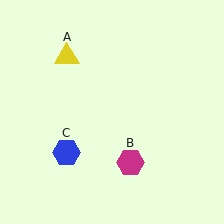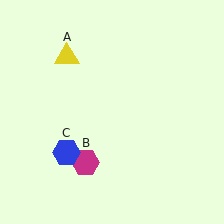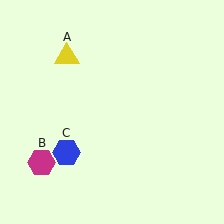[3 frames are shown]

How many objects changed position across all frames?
1 object changed position: magenta hexagon (object B).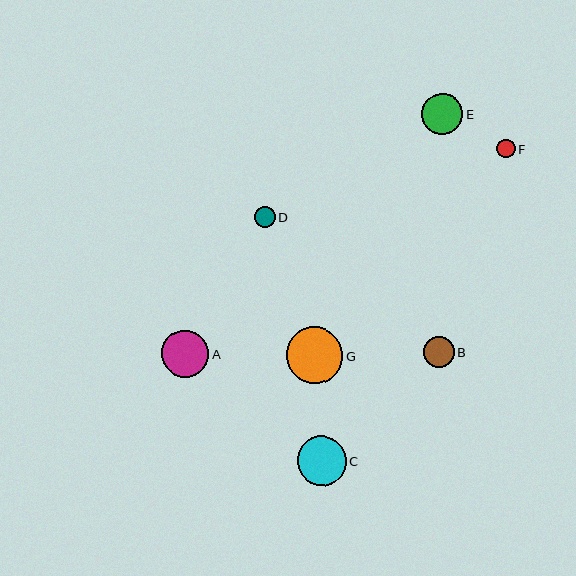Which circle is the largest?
Circle G is the largest with a size of approximately 57 pixels.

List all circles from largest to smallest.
From largest to smallest: G, C, A, E, B, D, F.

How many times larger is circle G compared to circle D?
Circle G is approximately 2.8 times the size of circle D.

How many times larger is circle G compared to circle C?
Circle G is approximately 1.2 times the size of circle C.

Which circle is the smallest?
Circle F is the smallest with a size of approximately 19 pixels.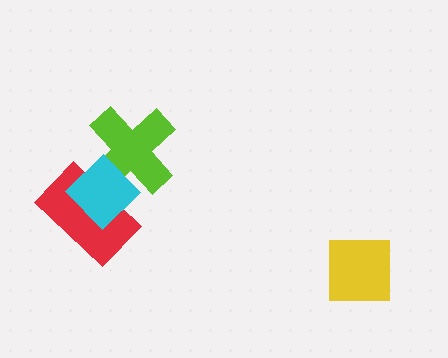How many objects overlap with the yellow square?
0 objects overlap with the yellow square.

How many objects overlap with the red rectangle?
2 objects overlap with the red rectangle.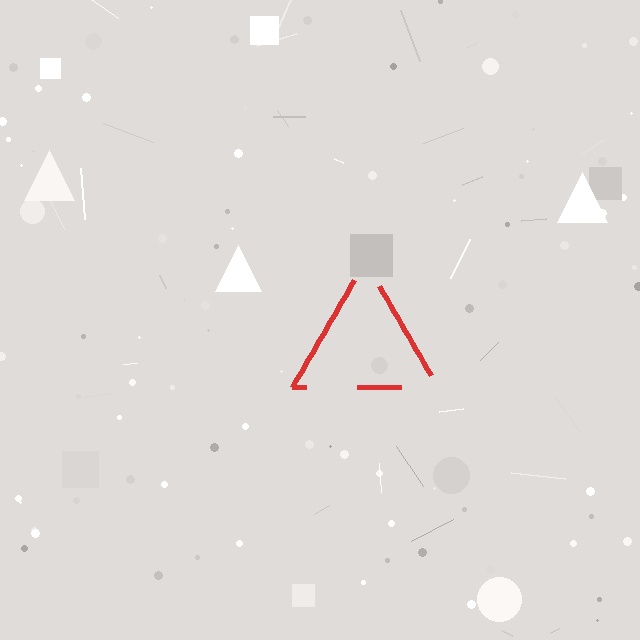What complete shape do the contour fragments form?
The contour fragments form a triangle.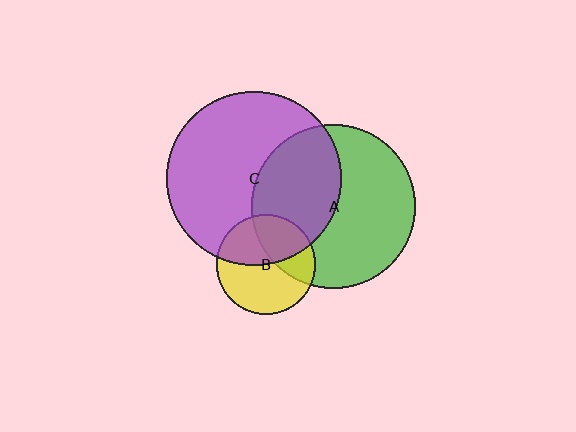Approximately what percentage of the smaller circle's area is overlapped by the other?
Approximately 35%.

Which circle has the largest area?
Circle C (purple).